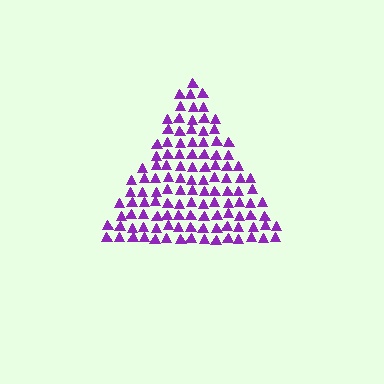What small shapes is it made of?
It is made of small triangles.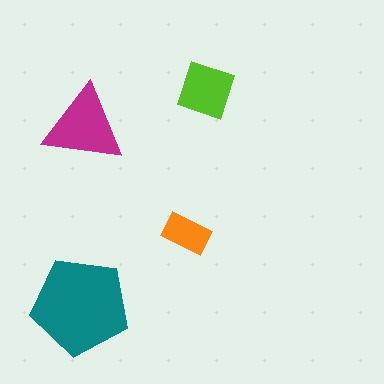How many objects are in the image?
There are 4 objects in the image.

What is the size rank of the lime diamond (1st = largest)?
3rd.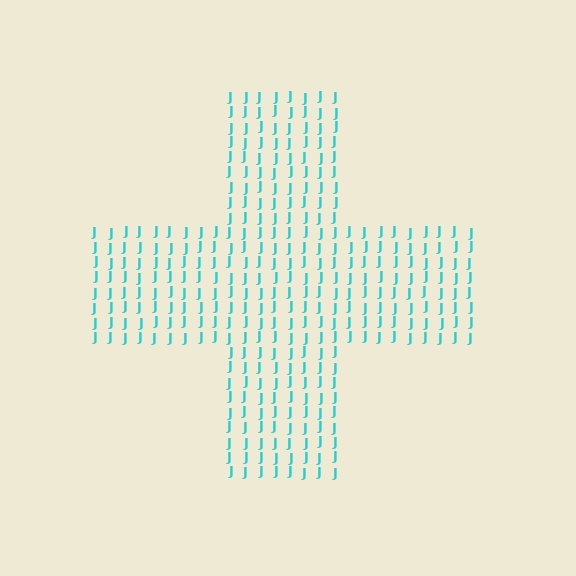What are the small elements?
The small elements are letter J's.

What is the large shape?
The large shape is a cross.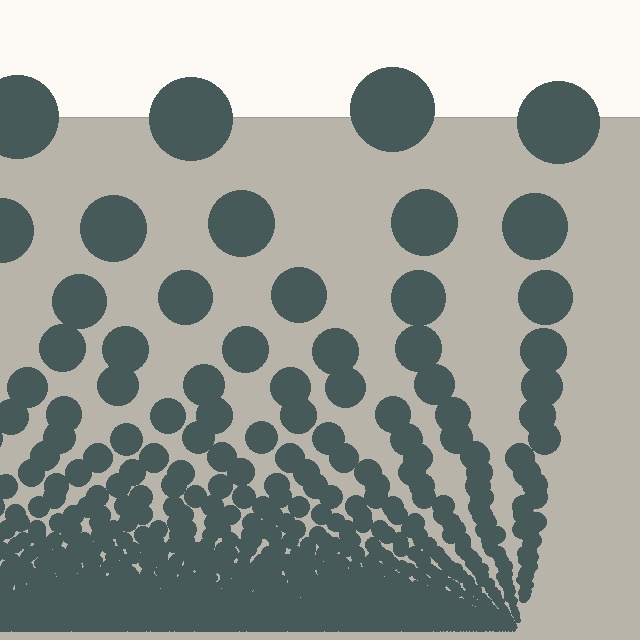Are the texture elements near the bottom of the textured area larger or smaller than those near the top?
Smaller. The gradient is inverted — elements near the bottom are smaller and denser.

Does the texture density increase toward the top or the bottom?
Density increases toward the bottom.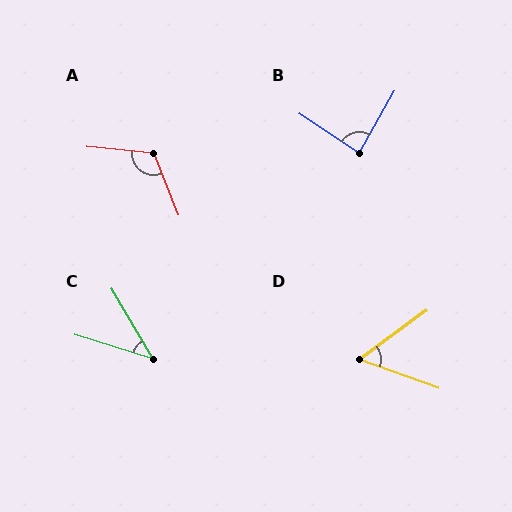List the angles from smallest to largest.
C (42°), D (56°), B (86°), A (117°).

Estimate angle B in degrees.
Approximately 86 degrees.